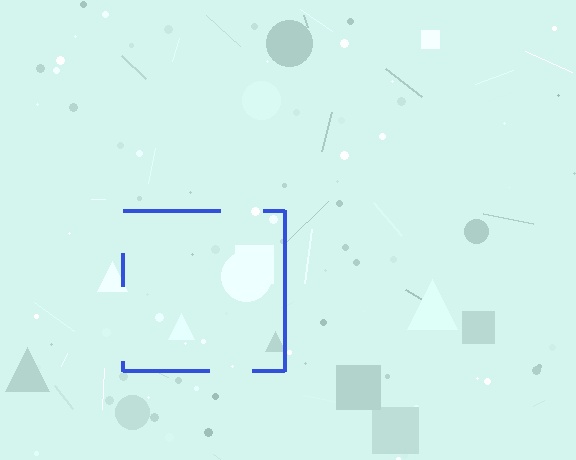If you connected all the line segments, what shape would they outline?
They would outline a square.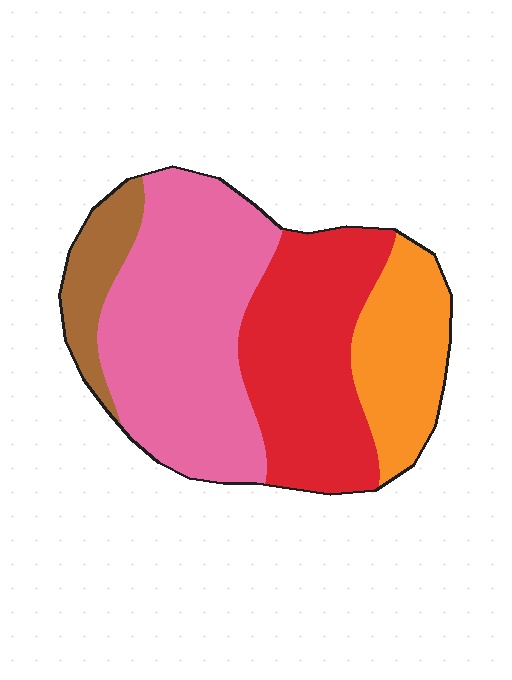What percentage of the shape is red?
Red covers 31% of the shape.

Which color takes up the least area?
Brown, at roughly 10%.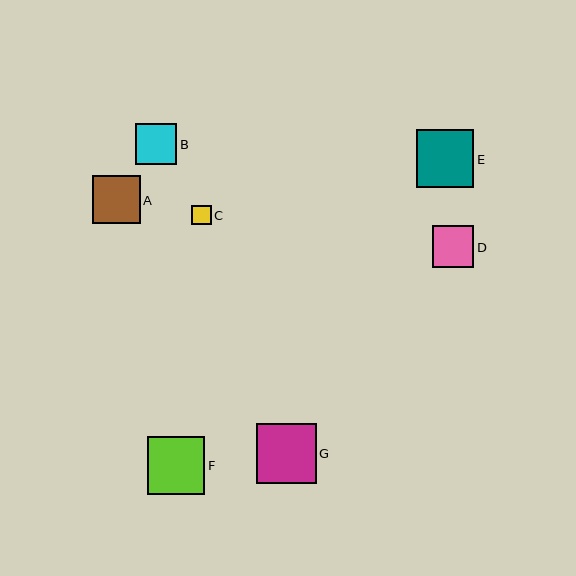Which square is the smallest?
Square C is the smallest with a size of approximately 20 pixels.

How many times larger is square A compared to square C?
Square A is approximately 2.4 times the size of square C.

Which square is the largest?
Square G is the largest with a size of approximately 60 pixels.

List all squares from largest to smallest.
From largest to smallest: G, E, F, A, D, B, C.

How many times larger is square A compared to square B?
Square A is approximately 1.2 times the size of square B.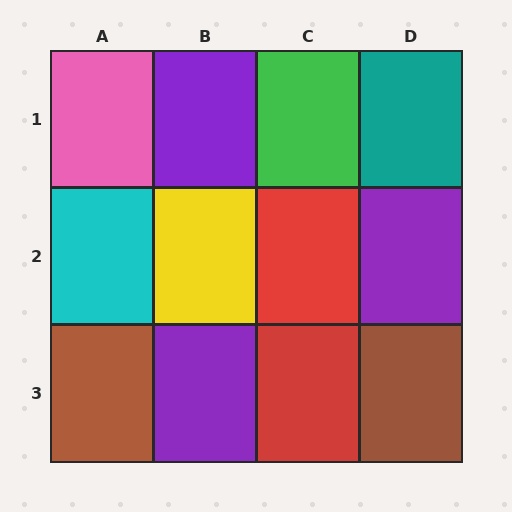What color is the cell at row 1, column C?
Green.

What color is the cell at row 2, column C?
Red.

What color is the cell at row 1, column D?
Teal.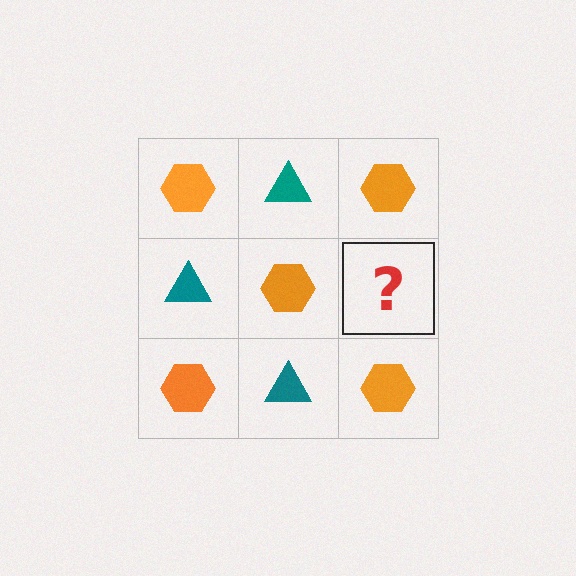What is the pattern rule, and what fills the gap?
The rule is that it alternates orange hexagon and teal triangle in a checkerboard pattern. The gap should be filled with a teal triangle.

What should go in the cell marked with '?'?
The missing cell should contain a teal triangle.